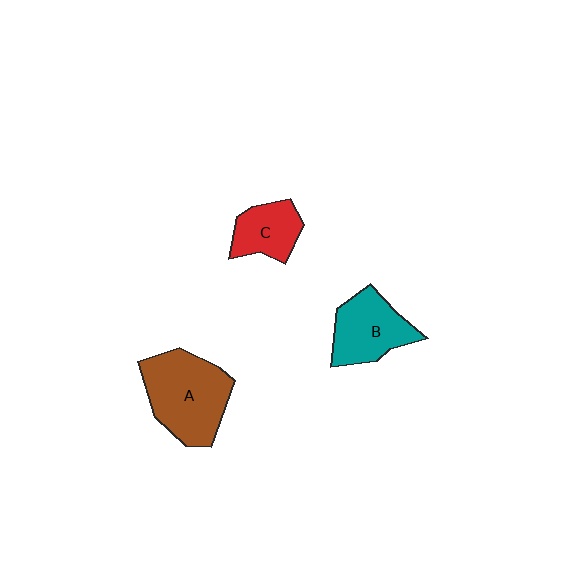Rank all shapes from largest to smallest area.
From largest to smallest: A (brown), B (teal), C (red).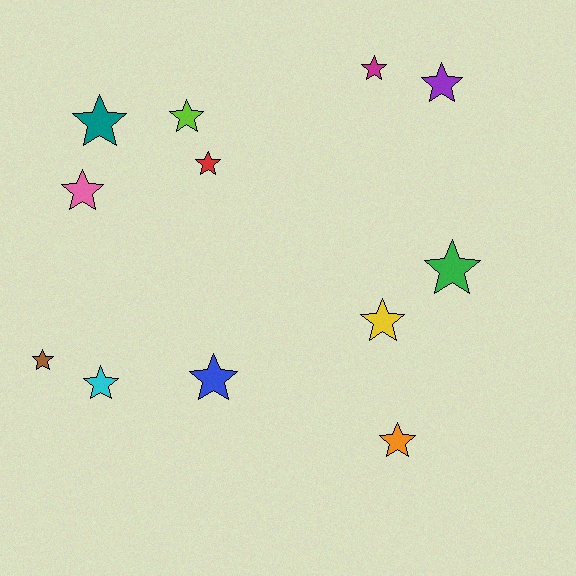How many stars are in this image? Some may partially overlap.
There are 12 stars.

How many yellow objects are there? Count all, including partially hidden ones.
There is 1 yellow object.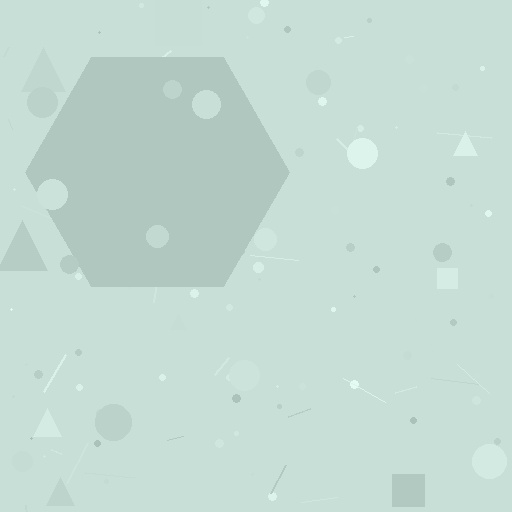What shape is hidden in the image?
A hexagon is hidden in the image.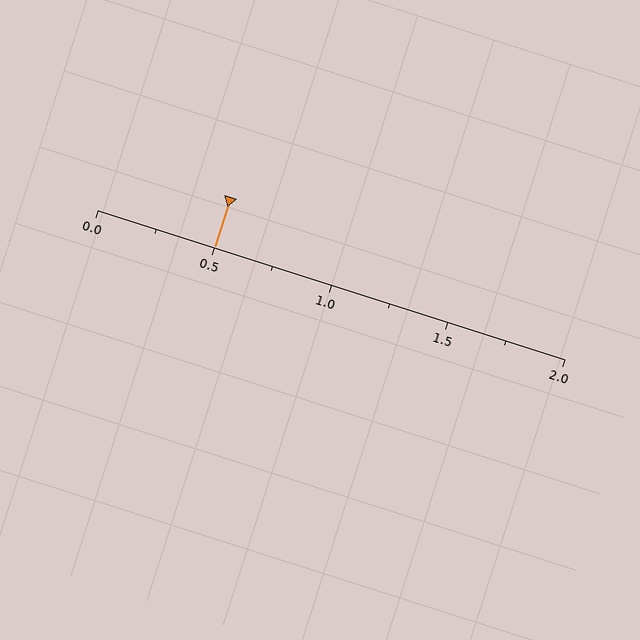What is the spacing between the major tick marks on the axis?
The major ticks are spaced 0.5 apart.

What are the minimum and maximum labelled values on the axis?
The axis runs from 0.0 to 2.0.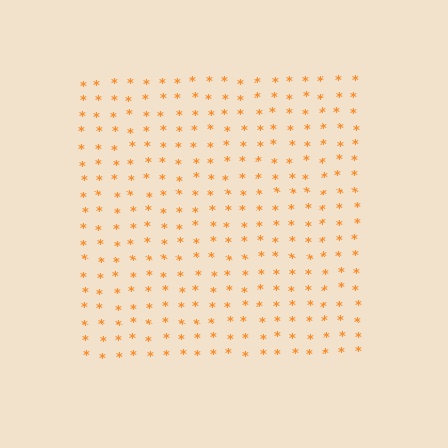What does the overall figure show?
The overall figure shows a square.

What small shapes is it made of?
It is made of small asterisks.